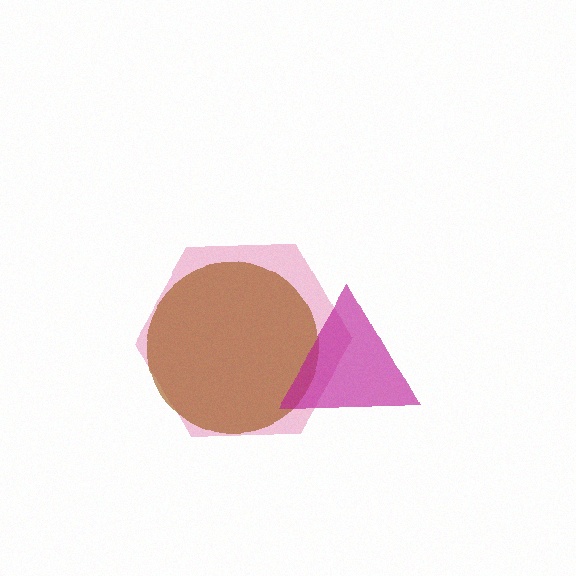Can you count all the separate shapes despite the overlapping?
Yes, there are 3 separate shapes.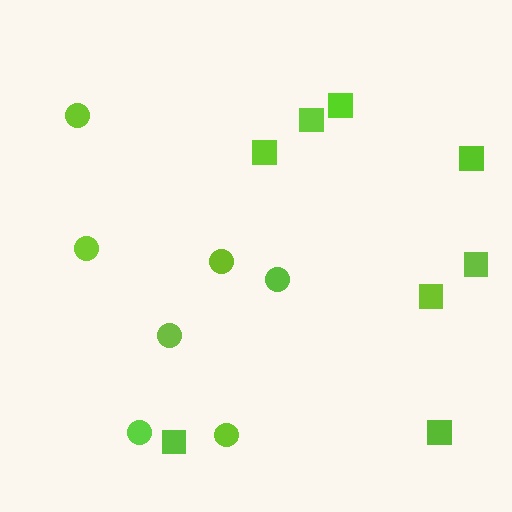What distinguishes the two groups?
There are 2 groups: one group of circles (7) and one group of squares (8).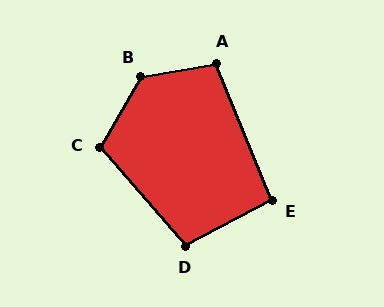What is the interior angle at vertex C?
Approximately 109 degrees (obtuse).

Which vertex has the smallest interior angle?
E, at approximately 96 degrees.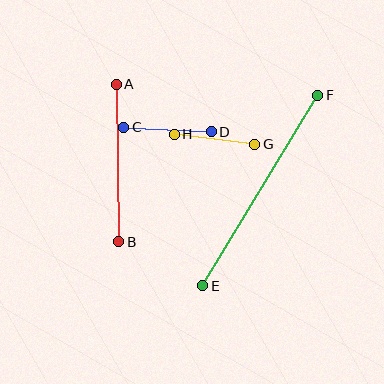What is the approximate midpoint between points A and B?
The midpoint is at approximately (118, 163) pixels.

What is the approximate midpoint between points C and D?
The midpoint is at approximately (167, 130) pixels.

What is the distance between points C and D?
The distance is approximately 87 pixels.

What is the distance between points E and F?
The distance is approximately 222 pixels.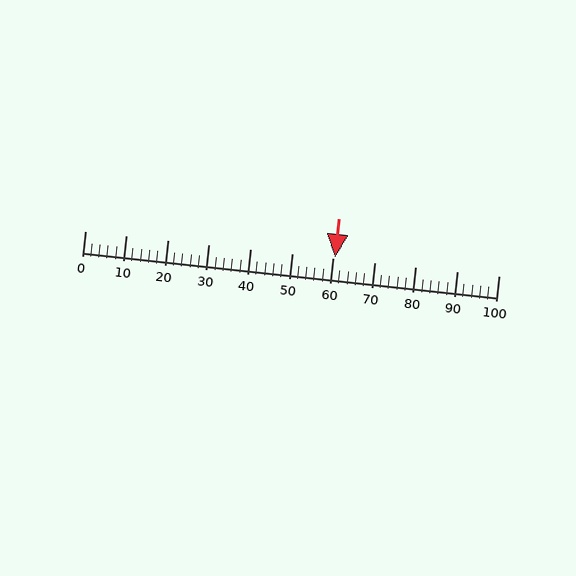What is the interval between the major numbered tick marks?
The major tick marks are spaced 10 units apart.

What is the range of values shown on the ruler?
The ruler shows values from 0 to 100.